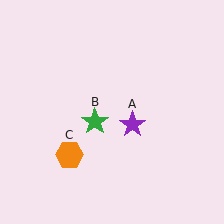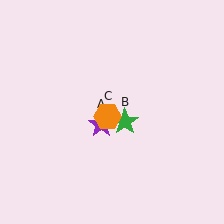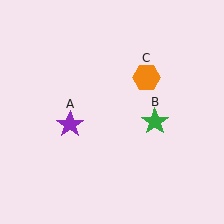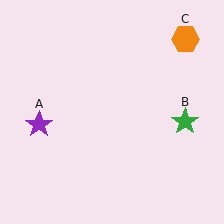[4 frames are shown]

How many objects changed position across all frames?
3 objects changed position: purple star (object A), green star (object B), orange hexagon (object C).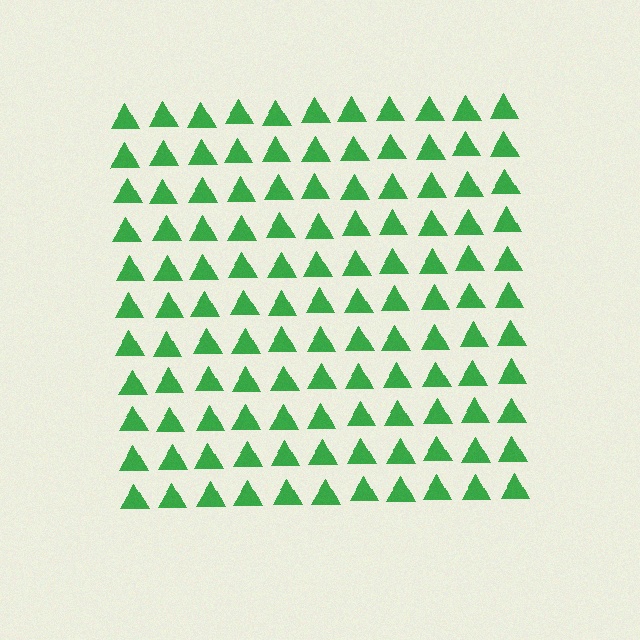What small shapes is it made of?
It is made of small triangles.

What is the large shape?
The large shape is a square.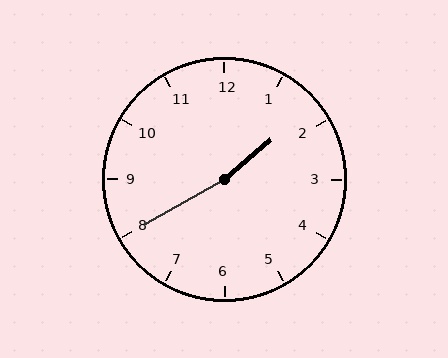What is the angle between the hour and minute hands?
Approximately 170 degrees.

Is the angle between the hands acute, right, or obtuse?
It is obtuse.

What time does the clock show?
1:40.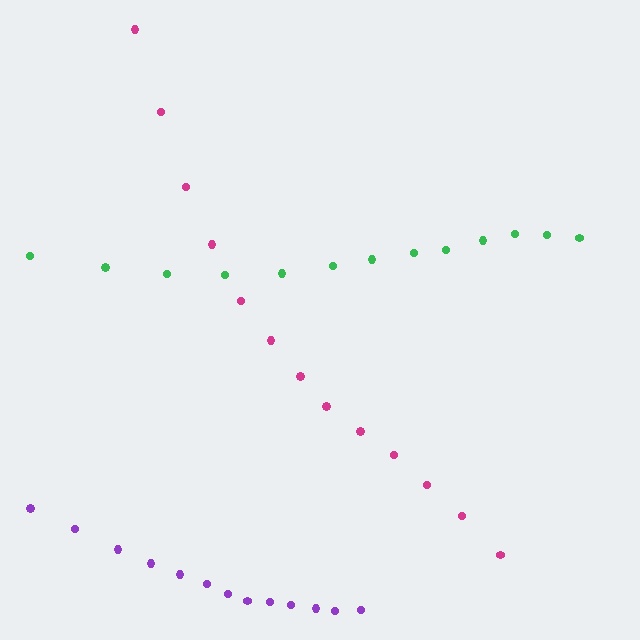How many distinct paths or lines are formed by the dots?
There are 3 distinct paths.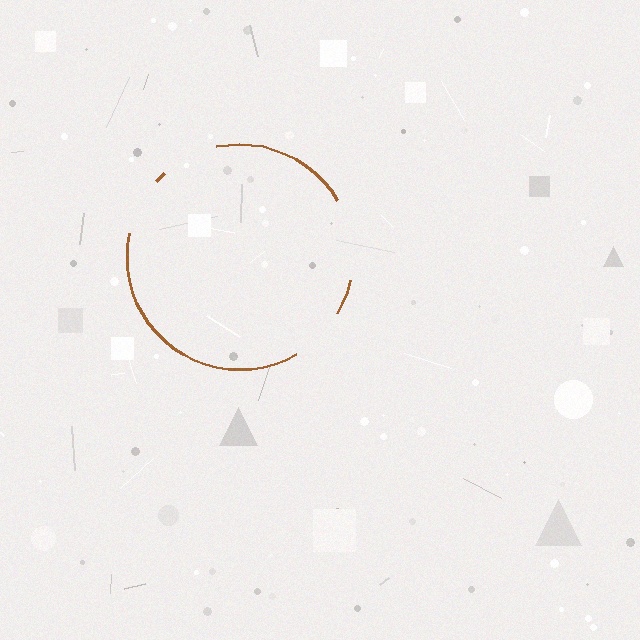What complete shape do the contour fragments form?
The contour fragments form a circle.